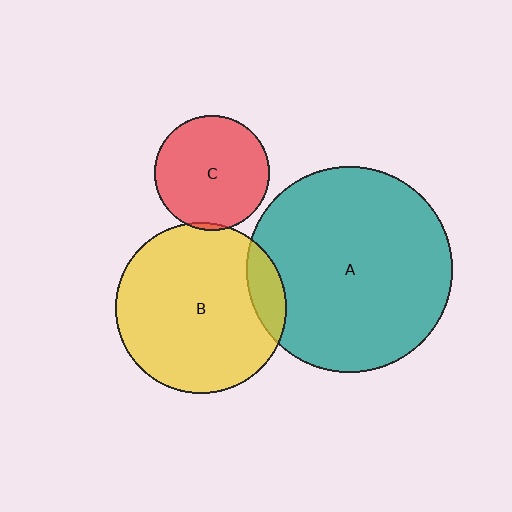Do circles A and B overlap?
Yes.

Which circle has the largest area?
Circle A (teal).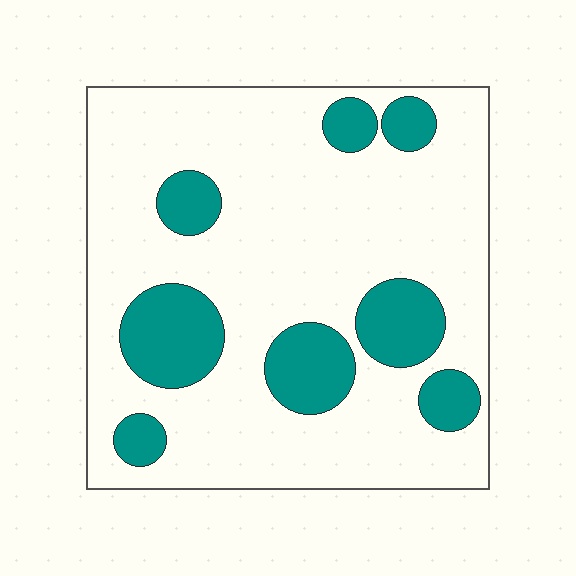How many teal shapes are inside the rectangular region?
8.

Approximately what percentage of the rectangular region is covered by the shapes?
Approximately 20%.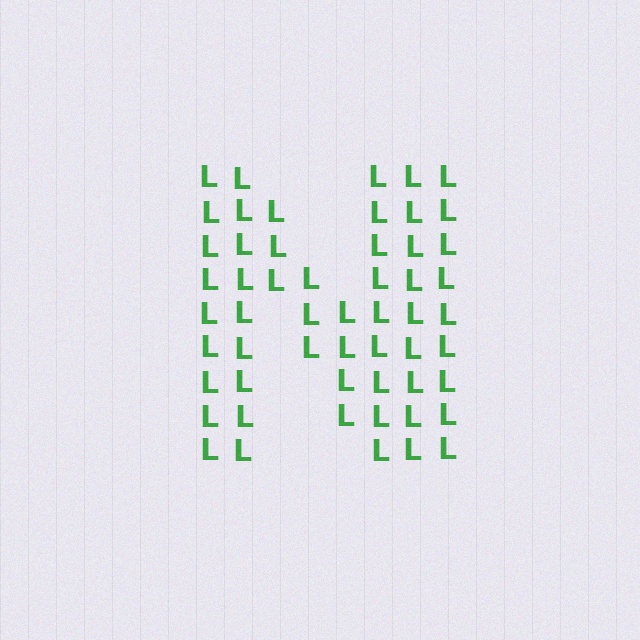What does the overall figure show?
The overall figure shows the letter N.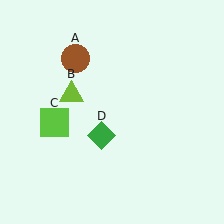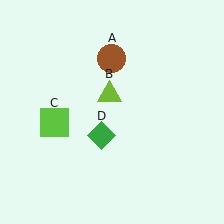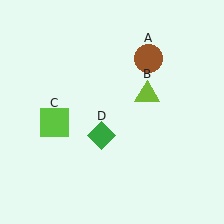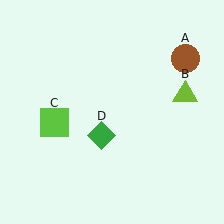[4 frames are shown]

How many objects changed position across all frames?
2 objects changed position: brown circle (object A), lime triangle (object B).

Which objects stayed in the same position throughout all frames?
Lime square (object C) and green diamond (object D) remained stationary.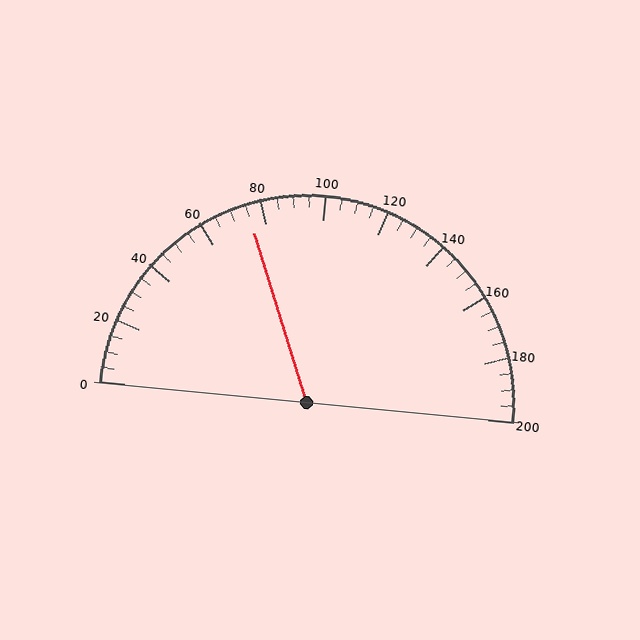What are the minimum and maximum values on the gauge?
The gauge ranges from 0 to 200.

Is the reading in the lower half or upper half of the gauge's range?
The reading is in the lower half of the range (0 to 200).